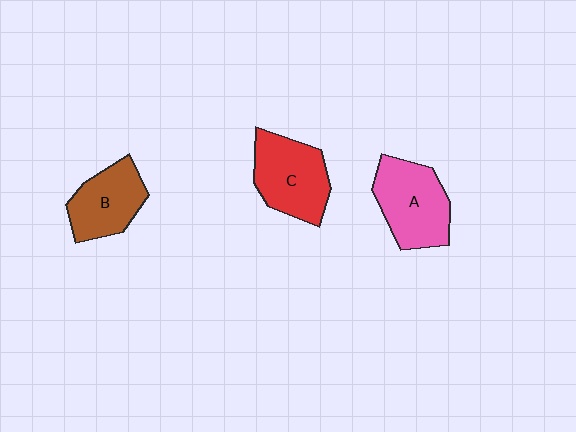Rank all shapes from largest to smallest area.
From largest to smallest: A (pink), C (red), B (brown).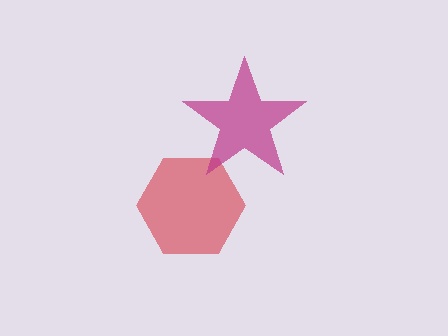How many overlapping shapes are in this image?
There are 2 overlapping shapes in the image.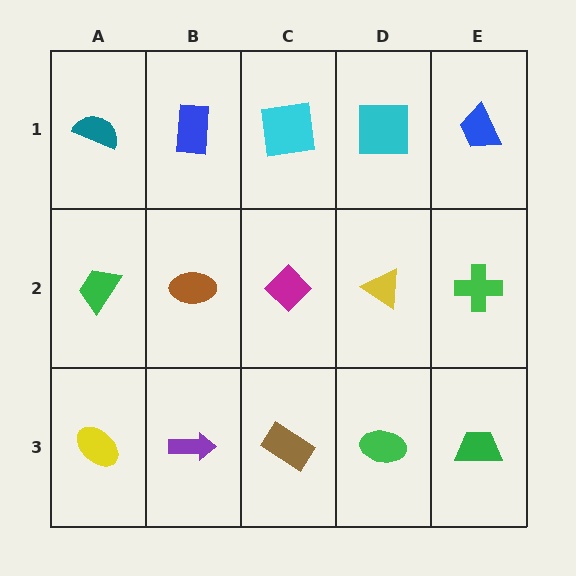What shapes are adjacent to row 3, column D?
A yellow triangle (row 2, column D), a brown rectangle (row 3, column C), a green trapezoid (row 3, column E).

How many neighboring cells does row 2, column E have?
3.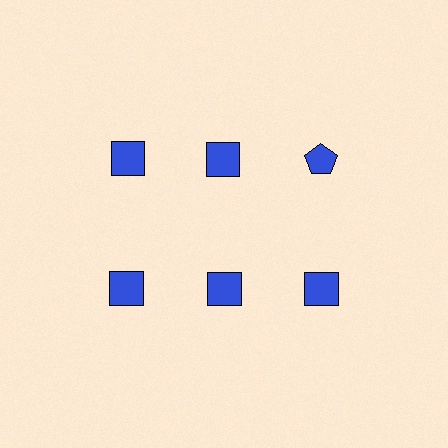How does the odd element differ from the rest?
It has a different shape: pentagon instead of square.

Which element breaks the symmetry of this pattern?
The blue pentagon in the top row, center column breaks the symmetry. All other shapes are blue squares.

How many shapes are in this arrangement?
There are 6 shapes arranged in a grid pattern.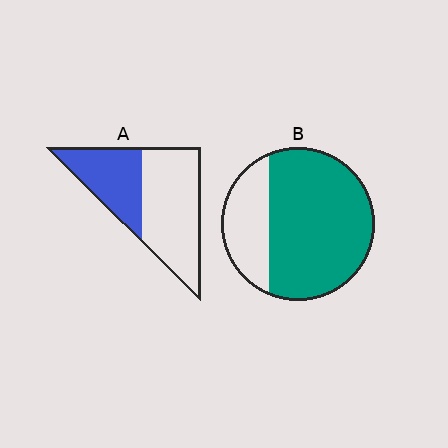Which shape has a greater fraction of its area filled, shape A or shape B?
Shape B.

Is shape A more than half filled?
No.